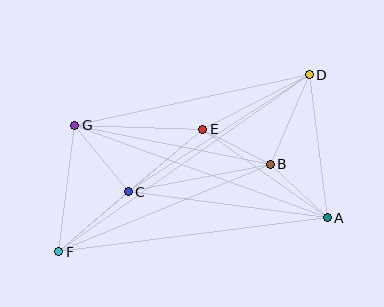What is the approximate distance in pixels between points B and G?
The distance between B and G is approximately 199 pixels.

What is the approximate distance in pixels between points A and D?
The distance between A and D is approximately 144 pixels.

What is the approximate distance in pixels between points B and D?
The distance between B and D is approximately 98 pixels.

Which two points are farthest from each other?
Points D and F are farthest from each other.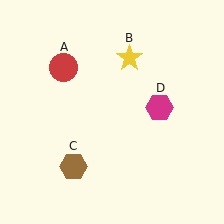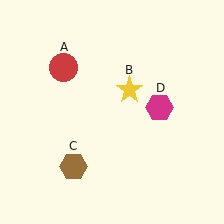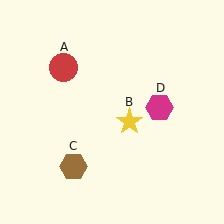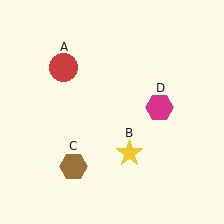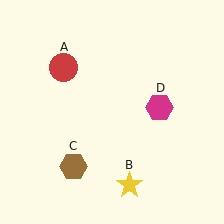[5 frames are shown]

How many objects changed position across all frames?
1 object changed position: yellow star (object B).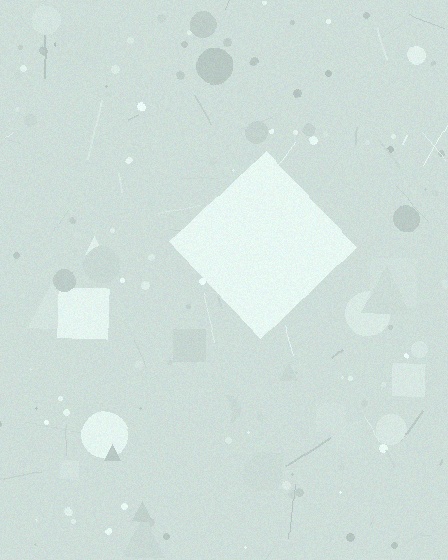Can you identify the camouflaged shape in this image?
The camouflaged shape is a diamond.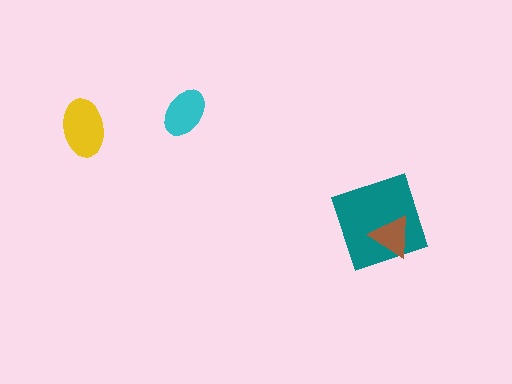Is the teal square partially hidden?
Yes, it is partially covered by another shape.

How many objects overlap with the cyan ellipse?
0 objects overlap with the cyan ellipse.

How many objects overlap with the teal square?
1 object overlaps with the teal square.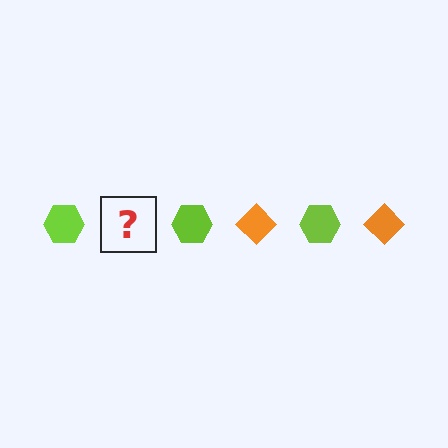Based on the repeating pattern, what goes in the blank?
The blank should be an orange diamond.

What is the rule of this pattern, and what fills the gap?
The rule is that the pattern alternates between lime hexagon and orange diamond. The gap should be filled with an orange diamond.